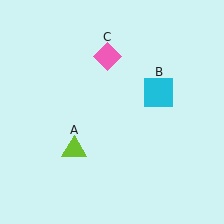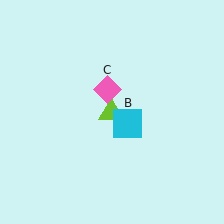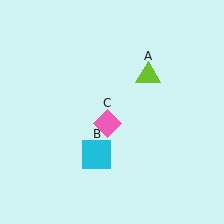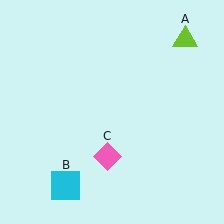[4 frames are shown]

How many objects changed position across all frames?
3 objects changed position: lime triangle (object A), cyan square (object B), pink diamond (object C).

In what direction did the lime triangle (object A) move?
The lime triangle (object A) moved up and to the right.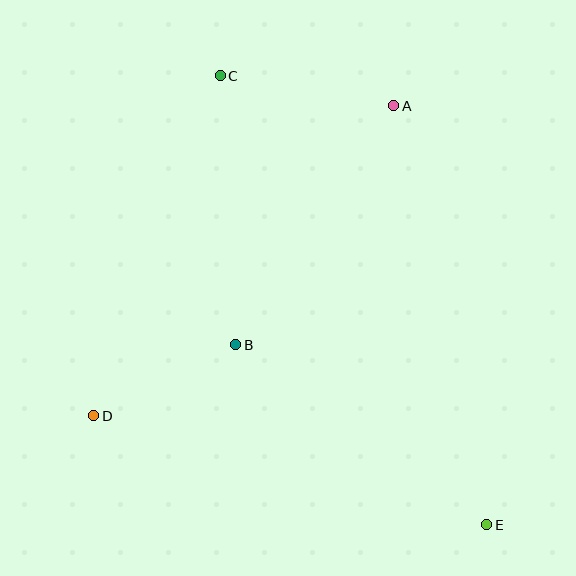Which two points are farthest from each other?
Points C and E are farthest from each other.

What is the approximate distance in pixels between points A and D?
The distance between A and D is approximately 432 pixels.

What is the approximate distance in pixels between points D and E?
The distance between D and E is approximately 408 pixels.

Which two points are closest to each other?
Points B and D are closest to each other.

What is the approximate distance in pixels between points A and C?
The distance between A and C is approximately 176 pixels.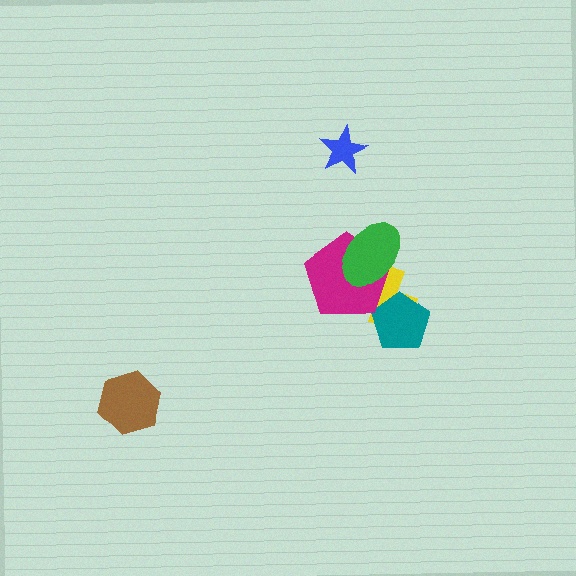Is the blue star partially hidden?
No, no other shape covers it.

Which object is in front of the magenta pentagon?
The green ellipse is in front of the magenta pentagon.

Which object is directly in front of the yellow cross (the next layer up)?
The teal pentagon is directly in front of the yellow cross.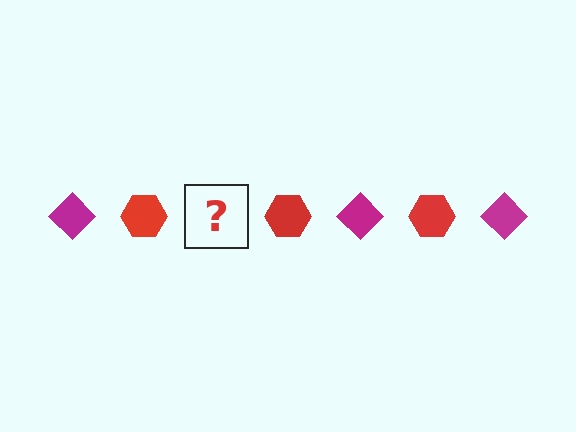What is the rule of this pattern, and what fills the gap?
The rule is that the pattern alternates between magenta diamond and red hexagon. The gap should be filled with a magenta diamond.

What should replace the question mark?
The question mark should be replaced with a magenta diamond.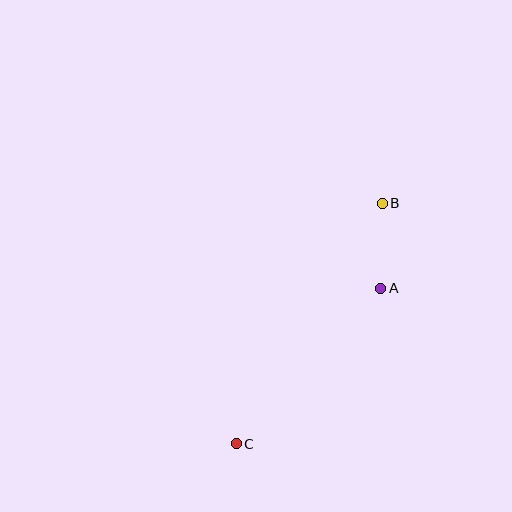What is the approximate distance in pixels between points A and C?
The distance between A and C is approximately 212 pixels.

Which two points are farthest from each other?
Points B and C are farthest from each other.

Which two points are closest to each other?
Points A and B are closest to each other.